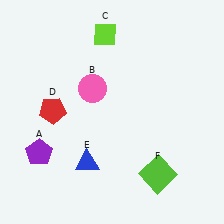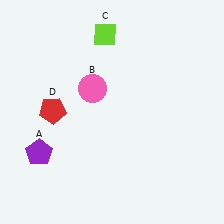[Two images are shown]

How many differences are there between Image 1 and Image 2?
There are 2 differences between the two images.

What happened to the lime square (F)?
The lime square (F) was removed in Image 2. It was in the bottom-right area of Image 1.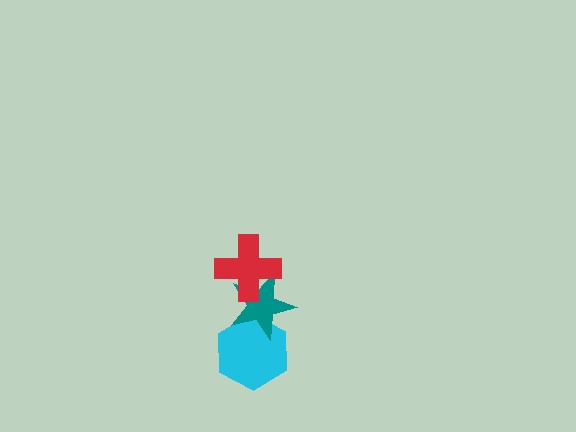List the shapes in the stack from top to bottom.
From top to bottom: the red cross, the teal star, the cyan hexagon.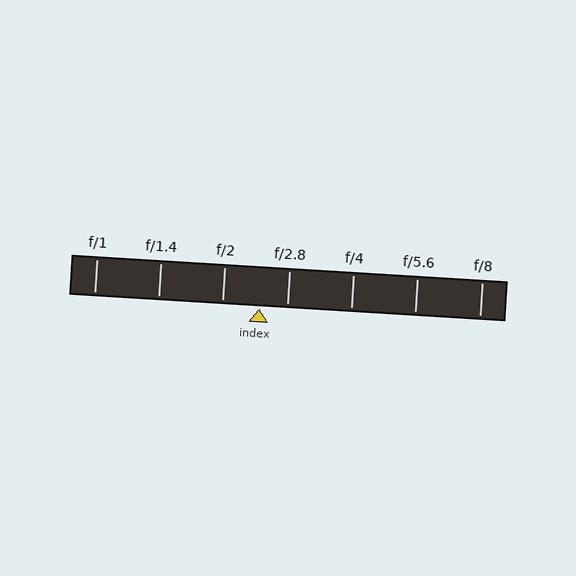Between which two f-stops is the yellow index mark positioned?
The index mark is between f/2 and f/2.8.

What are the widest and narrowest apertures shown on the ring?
The widest aperture shown is f/1 and the narrowest is f/8.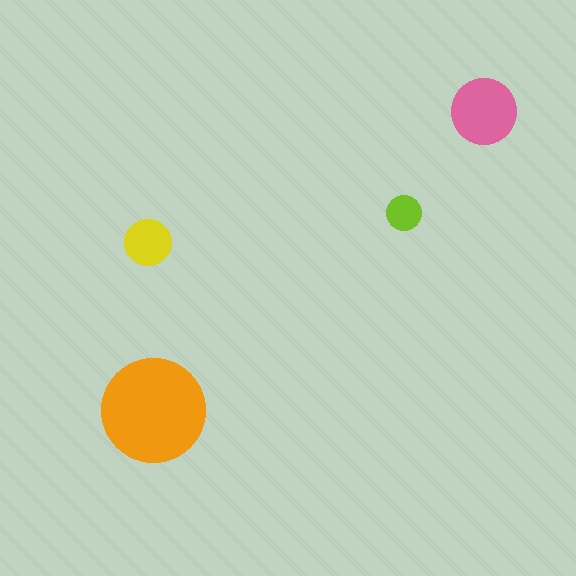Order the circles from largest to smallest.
the orange one, the pink one, the yellow one, the lime one.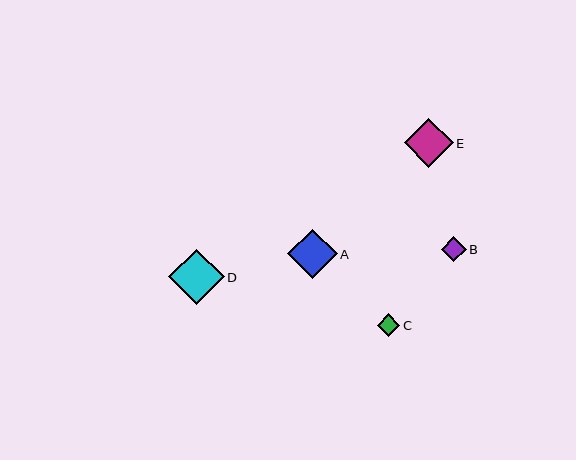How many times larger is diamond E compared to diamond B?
Diamond E is approximately 2.0 times the size of diamond B.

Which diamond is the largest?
Diamond D is the largest with a size of approximately 56 pixels.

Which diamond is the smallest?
Diamond C is the smallest with a size of approximately 22 pixels.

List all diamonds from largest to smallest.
From largest to smallest: D, A, E, B, C.